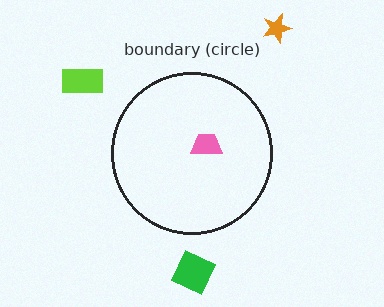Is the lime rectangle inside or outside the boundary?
Outside.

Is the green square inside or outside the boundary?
Outside.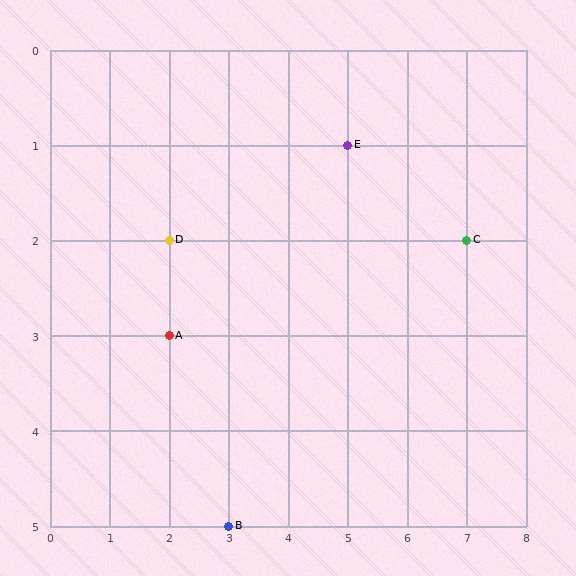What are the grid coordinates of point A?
Point A is at grid coordinates (2, 3).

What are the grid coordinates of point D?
Point D is at grid coordinates (2, 2).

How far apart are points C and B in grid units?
Points C and B are 4 columns and 3 rows apart (about 5.0 grid units diagonally).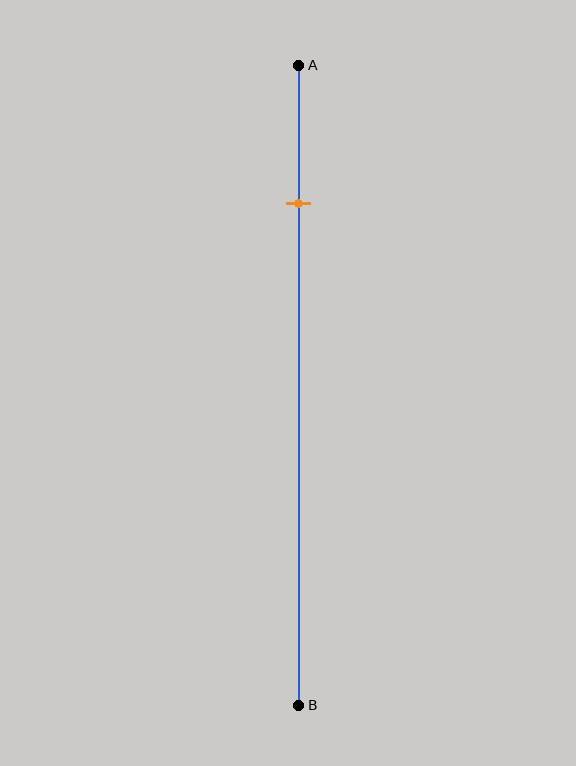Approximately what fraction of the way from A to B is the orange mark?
The orange mark is approximately 20% of the way from A to B.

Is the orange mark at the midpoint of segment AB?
No, the mark is at about 20% from A, not at the 50% midpoint.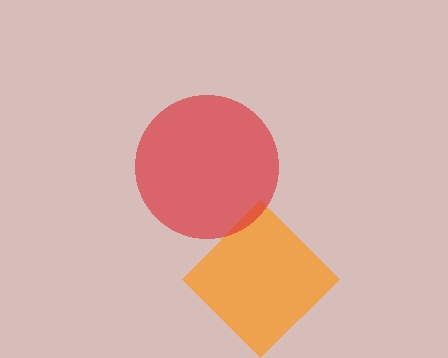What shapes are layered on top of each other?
The layered shapes are: an orange diamond, a red circle.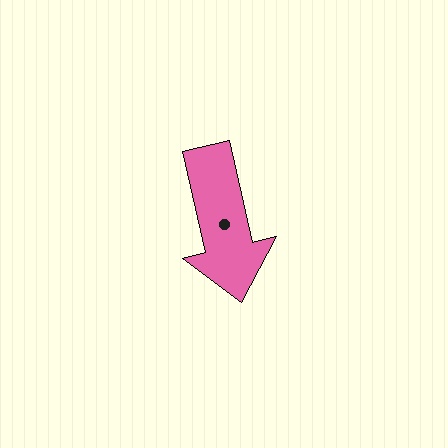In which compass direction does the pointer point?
South.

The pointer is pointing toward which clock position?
Roughly 6 o'clock.